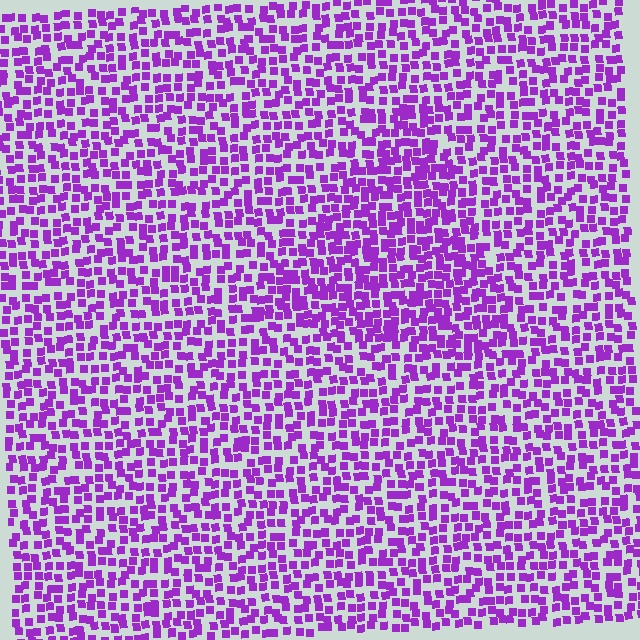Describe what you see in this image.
The image contains small purple elements arranged at two different densities. A triangle-shaped region is visible where the elements are more densely packed than the surrounding area.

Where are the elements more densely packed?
The elements are more densely packed inside the triangle boundary.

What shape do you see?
I see a triangle.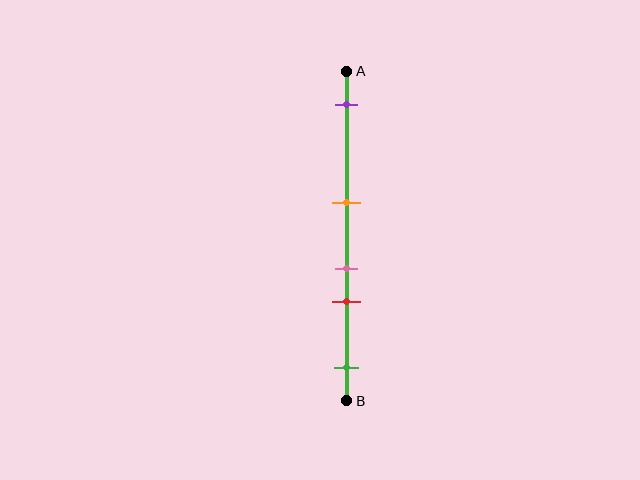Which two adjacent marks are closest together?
The pink and red marks are the closest adjacent pair.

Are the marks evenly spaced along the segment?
No, the marks are not evenly spaced.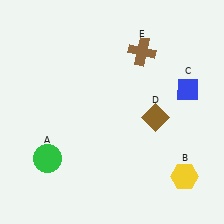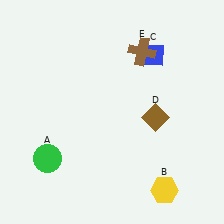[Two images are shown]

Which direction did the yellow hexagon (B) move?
The yellow hexagon (B) moved left.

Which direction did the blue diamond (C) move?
The blue diamond (C) moved left.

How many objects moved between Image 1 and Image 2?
2 objects moved between the two images.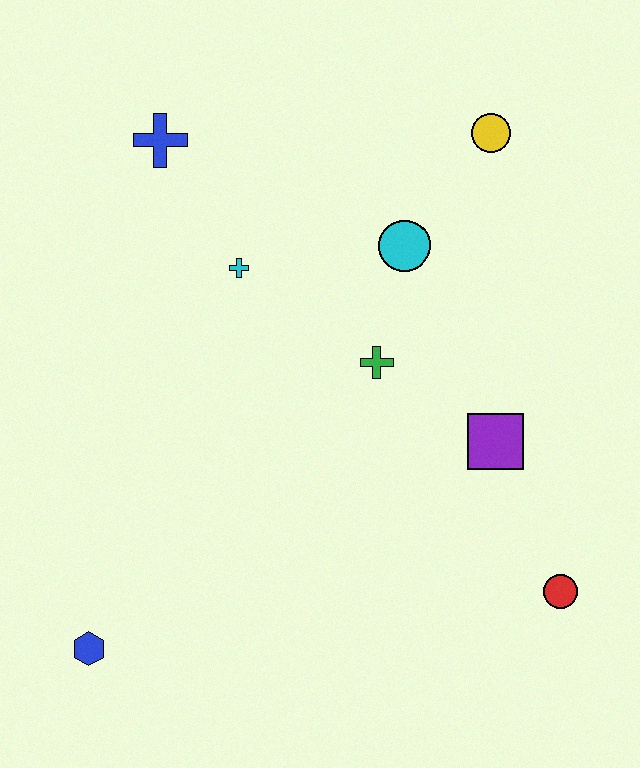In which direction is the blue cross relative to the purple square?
The blue cross is to the left of the purple square.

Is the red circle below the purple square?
Yes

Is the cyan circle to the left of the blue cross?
No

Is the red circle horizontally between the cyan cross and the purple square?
No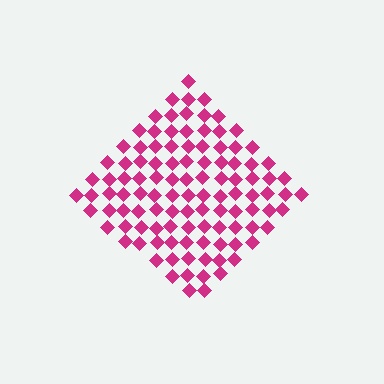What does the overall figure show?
The overall figure shows a diamond.